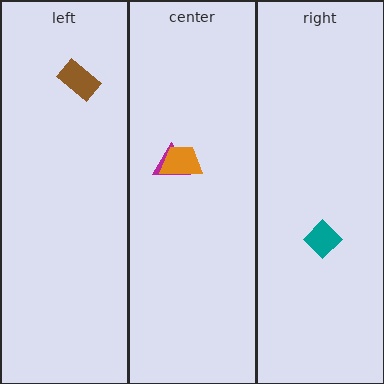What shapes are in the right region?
The teal diamond.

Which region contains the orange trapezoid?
The center region.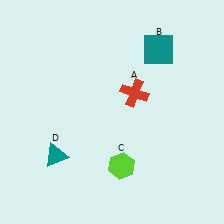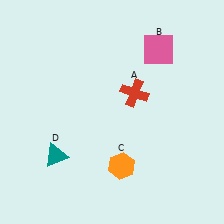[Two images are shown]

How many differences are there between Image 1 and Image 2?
There are 2 differences between the two images.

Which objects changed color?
B changed from teal to pink. C changed from lime to orange.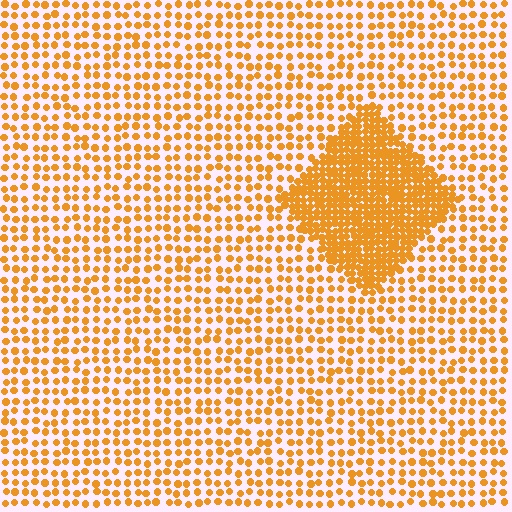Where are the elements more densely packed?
The elements are more densely packed inside the diamond boundary.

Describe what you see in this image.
The image contains small orange elements arranged at two different densities. A diamond-shaped region is visible where the elements are more densely packed than the surrounding area.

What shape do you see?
I see a diamond.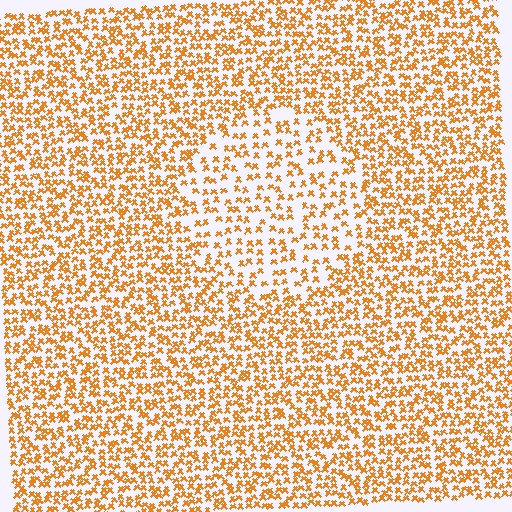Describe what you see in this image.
The image contains small orange elements arranged at two different densities. A circle-shaped region is visible where the elements are less densely packed than the surrounding area.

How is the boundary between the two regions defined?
The boundary is defined by a change in element density (approximately 1.8x ratio). All elements are the same color, size, and shape.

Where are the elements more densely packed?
The elements are more densely packed outside the circle boundary.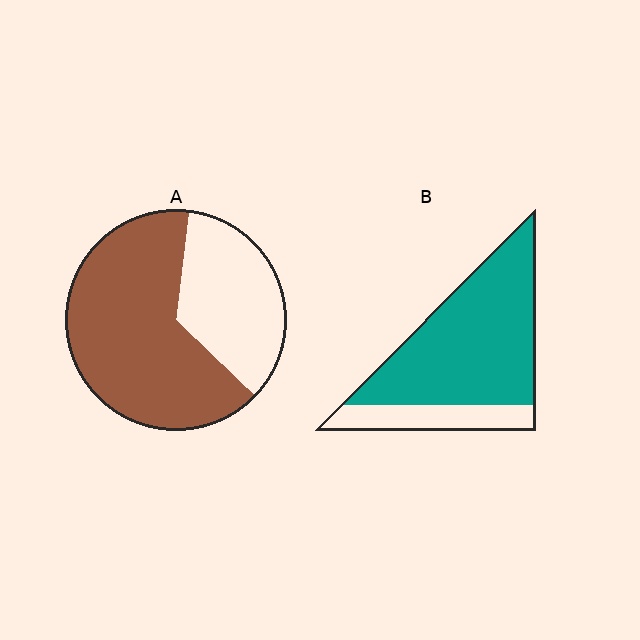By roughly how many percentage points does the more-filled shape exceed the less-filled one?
By roughly 15 percentage points (B over A).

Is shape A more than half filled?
Yes.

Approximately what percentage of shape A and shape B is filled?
A is approximately 65% and B is approximately 80%.